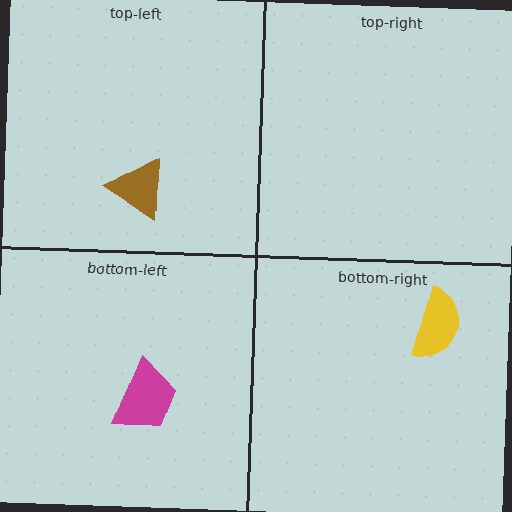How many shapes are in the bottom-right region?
1.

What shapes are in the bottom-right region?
The yellow semicircle.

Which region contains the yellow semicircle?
The bottom-right region.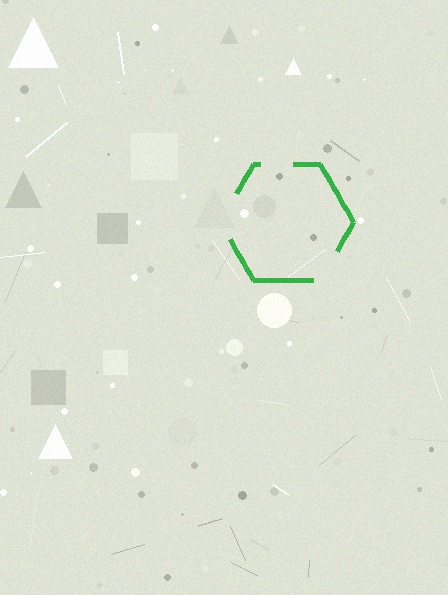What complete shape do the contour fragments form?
The contour fragments form a hexagon.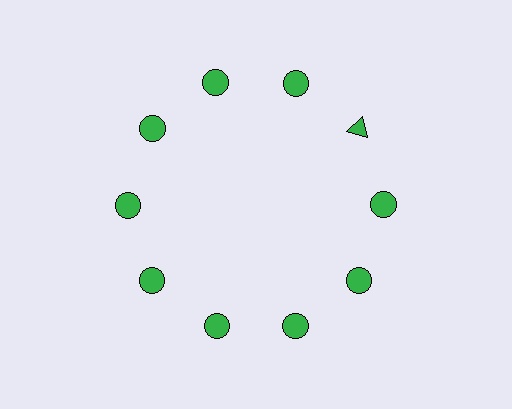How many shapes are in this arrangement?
There are 10 shapes arranged in a ring pattern.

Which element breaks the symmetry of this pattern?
The green triangle at roughly the 2 o'clock position breaks the symmetry. All other shapes are green circles.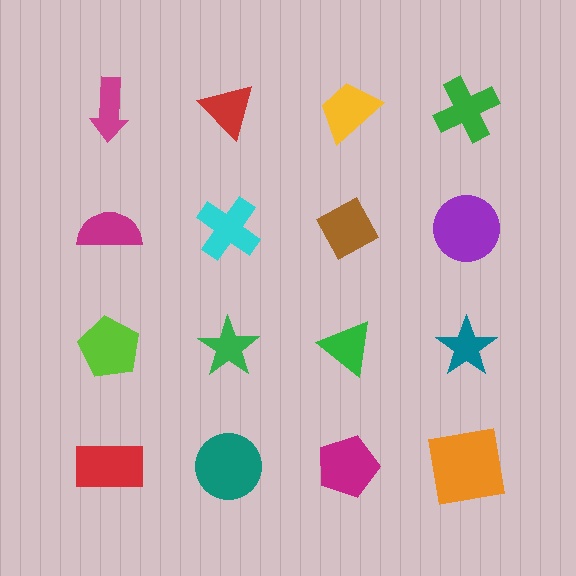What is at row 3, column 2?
A green star.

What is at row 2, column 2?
A cyan cross.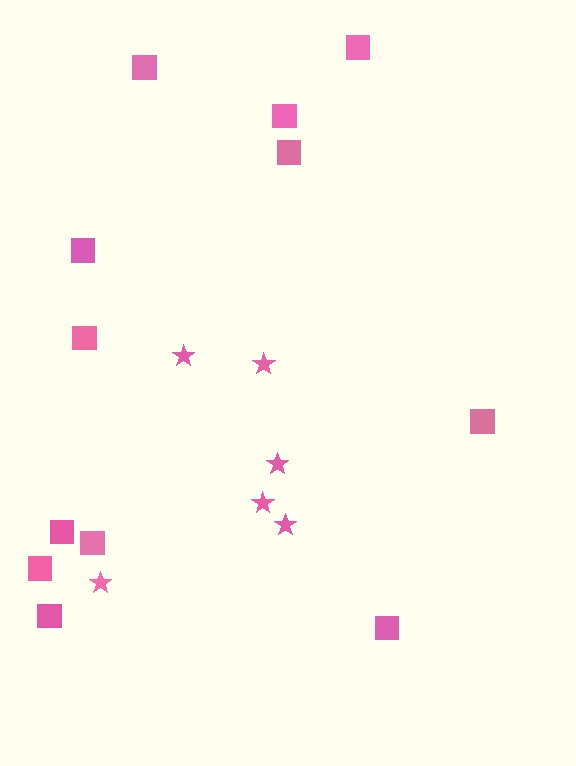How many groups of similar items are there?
There are 2 groups: one group of squares (12) and one group of stars (6).